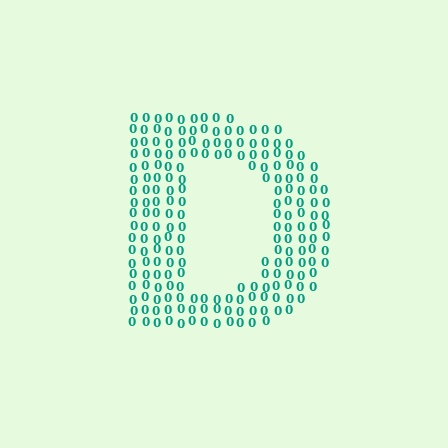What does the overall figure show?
The overall figure shows the letter D.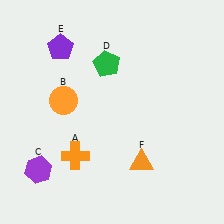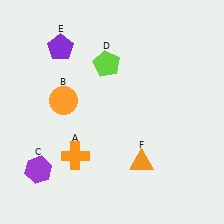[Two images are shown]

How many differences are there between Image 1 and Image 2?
There is 1 difference between the two images.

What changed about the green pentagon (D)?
In Image 1, D is green. In Image 2, it changed to lime.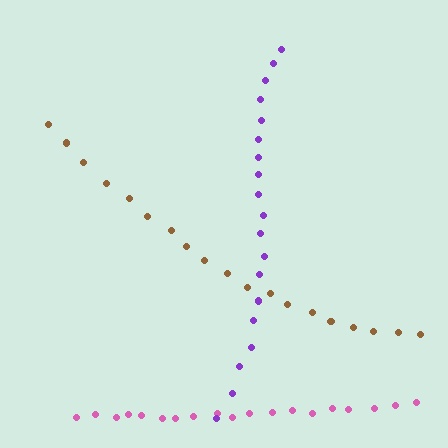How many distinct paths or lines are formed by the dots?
There are 3 distinct paths.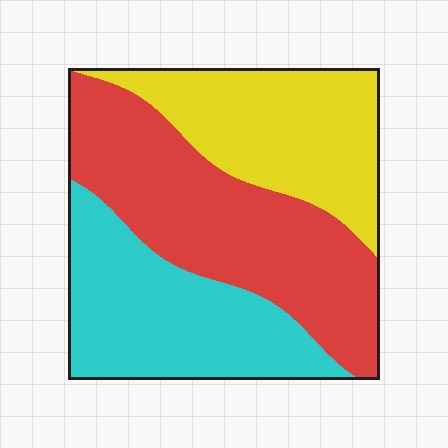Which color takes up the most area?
Red, at roughly 40%.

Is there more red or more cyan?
Red.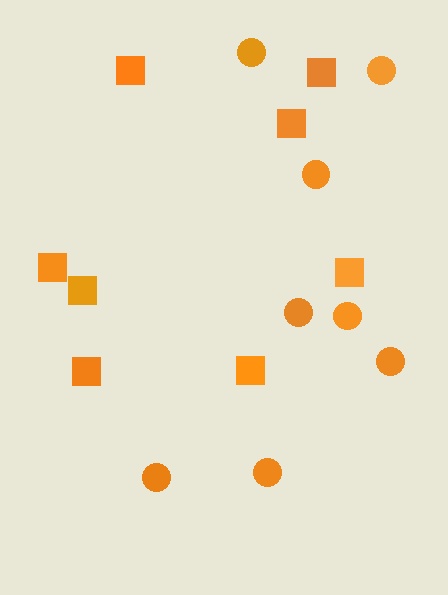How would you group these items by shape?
There are 2 groups: one group of squares (8) and one group of circles (8).